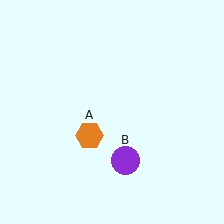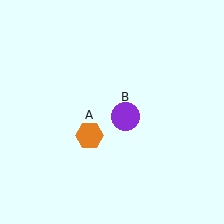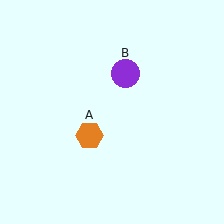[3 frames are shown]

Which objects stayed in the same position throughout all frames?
Orange hexagon (object A) remained stationary.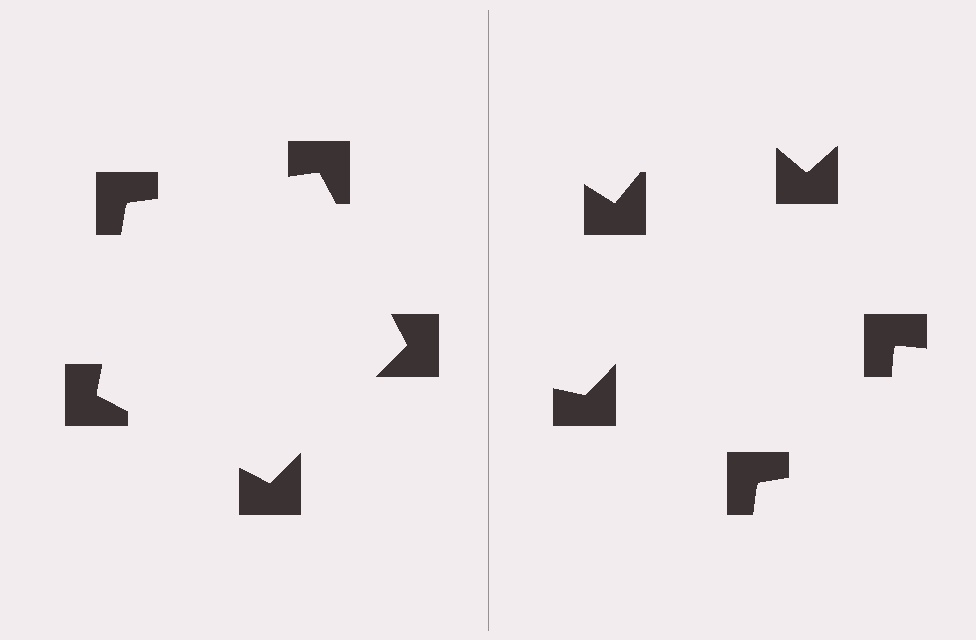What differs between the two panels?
The notched squares are positioned identically on both sides; only the wedge orientations differ. On the left they align to a pentagon; on the right they are misaligned.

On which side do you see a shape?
An illusory pentagon appears on the left side. On the right side the wedge cuts are rotated, so no coherent shape forms.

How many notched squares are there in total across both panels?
10 — 5 on each side.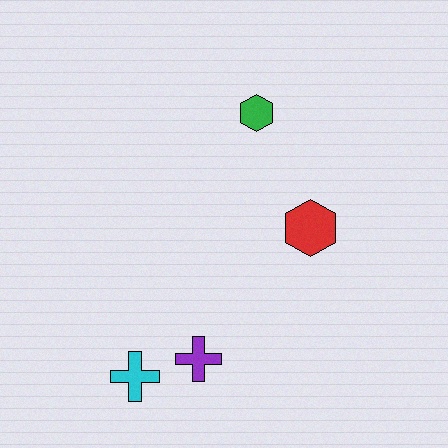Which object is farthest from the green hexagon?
The cyan cross is farthest from the green hexagon.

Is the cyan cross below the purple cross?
Yes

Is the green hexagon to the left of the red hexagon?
Yes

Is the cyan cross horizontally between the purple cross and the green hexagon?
No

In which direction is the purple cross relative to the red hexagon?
The purple cross is below the red hexagon.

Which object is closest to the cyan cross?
The purple cross is closest to the cyan cross.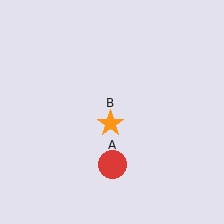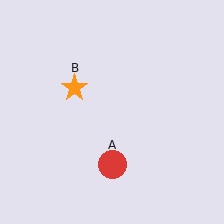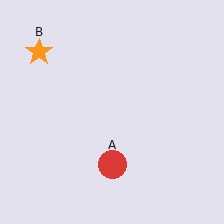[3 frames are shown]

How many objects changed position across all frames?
1 object changed position: orange star (object B).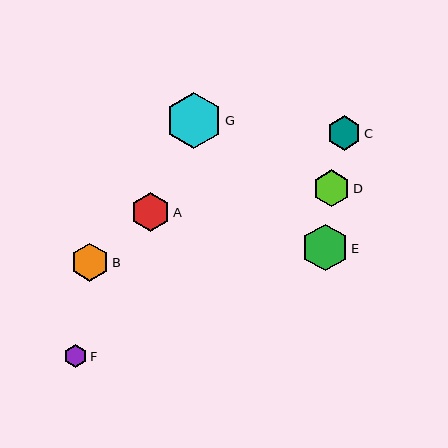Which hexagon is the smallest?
Hexagon F is the smallest with a size of approximately 22 pixels.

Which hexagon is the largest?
Hexagon G is the largest with a size of approximately 56 pixels.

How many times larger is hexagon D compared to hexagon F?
Hexagon D is approximately 1.6 times the size of hexagon F.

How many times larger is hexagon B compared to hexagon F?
Hexagon B is approximately 1.7 times the size of hexagon F.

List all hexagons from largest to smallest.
From largest to smallest: G, E, A, B, D, C, F.